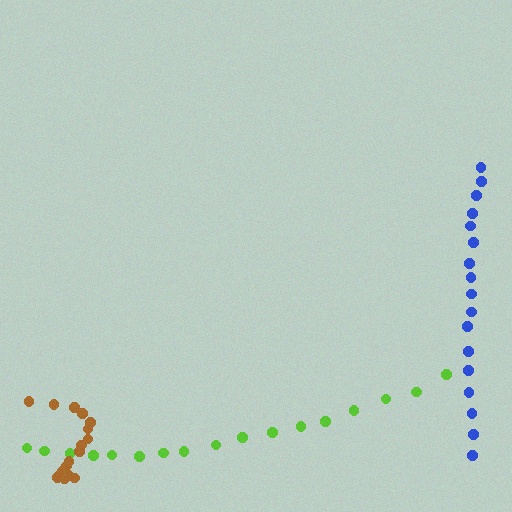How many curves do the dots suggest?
There are 3 distinct paths.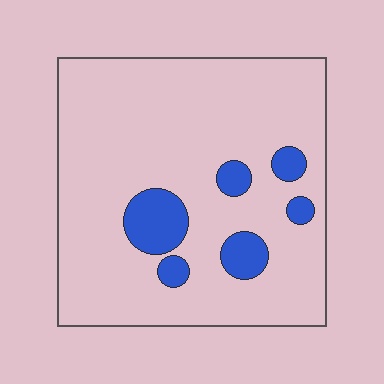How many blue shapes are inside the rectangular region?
6.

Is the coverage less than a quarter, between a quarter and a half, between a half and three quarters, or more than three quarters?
Less than a quarter.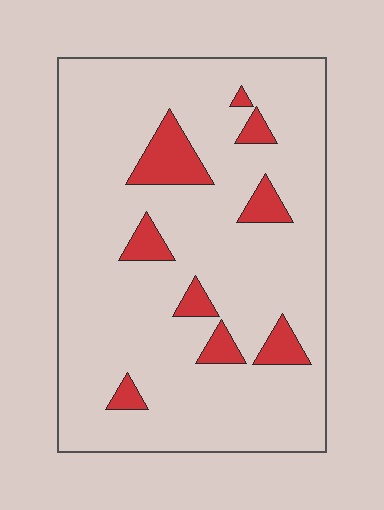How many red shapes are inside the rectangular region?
9.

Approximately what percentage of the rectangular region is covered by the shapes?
Approximately 10%.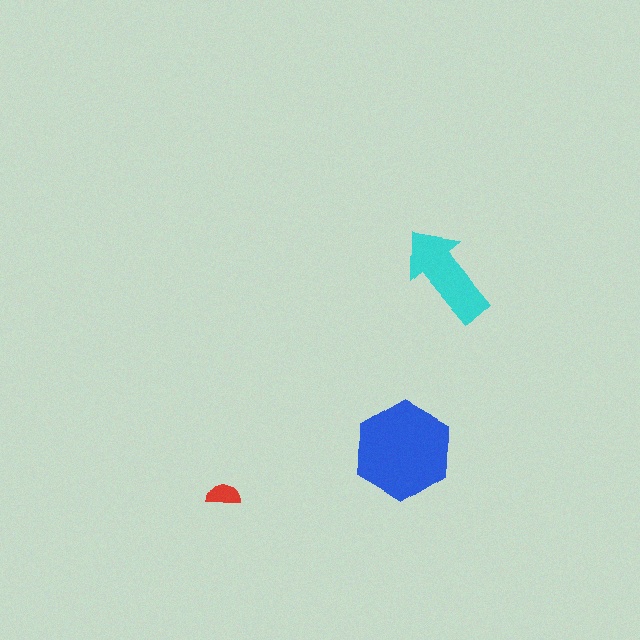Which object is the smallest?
The red semicircle.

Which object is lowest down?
The red semicircle is bottommost.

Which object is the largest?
The blue hexagon.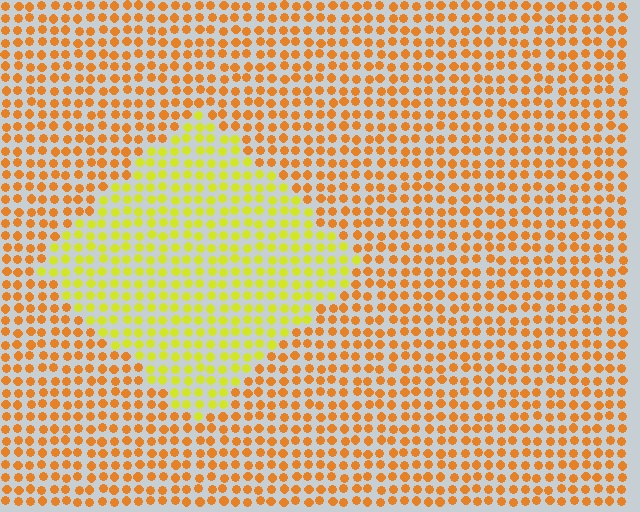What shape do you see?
I see a diamond.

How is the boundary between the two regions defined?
The boundary is defined purely by a slight shift in hue (about 38 degrees). Spacing, size, and orientation are identical on both sides.